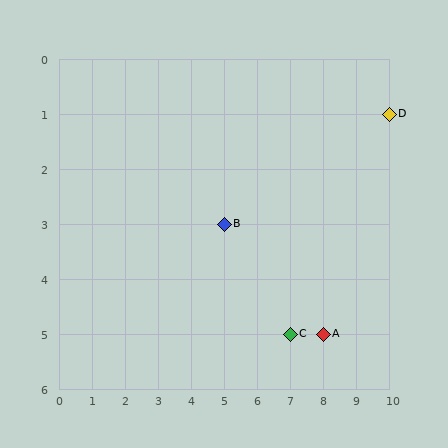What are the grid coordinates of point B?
Point B is at grid coordinates (5, 3).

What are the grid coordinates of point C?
Point C is at grid coordinates (7, 5).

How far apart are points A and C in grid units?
Points A and C are 1 column apart.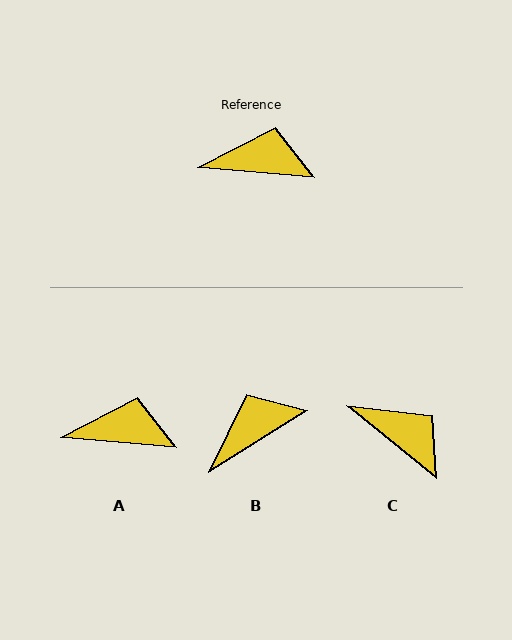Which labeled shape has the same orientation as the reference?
A.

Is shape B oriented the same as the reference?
No, it is off by about 37 degrees.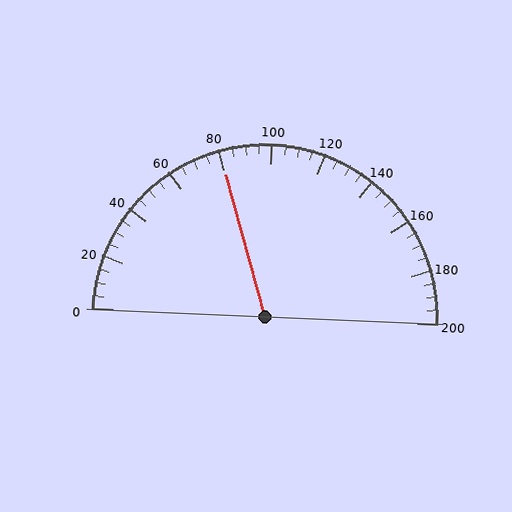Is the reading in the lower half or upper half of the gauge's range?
The reading is in the lower half of the range (0 to 200).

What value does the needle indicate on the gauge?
The needle indicates approximately 80.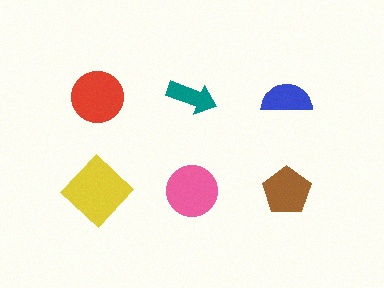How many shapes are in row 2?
3 shapes.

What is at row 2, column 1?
A yellow diamond.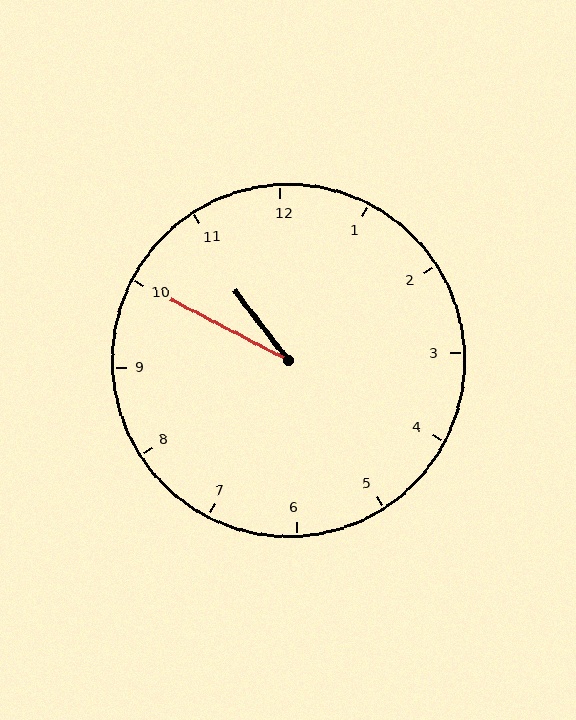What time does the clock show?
10:50.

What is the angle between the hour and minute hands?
Approximately 25 degrees.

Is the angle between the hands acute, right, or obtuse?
It is acute.